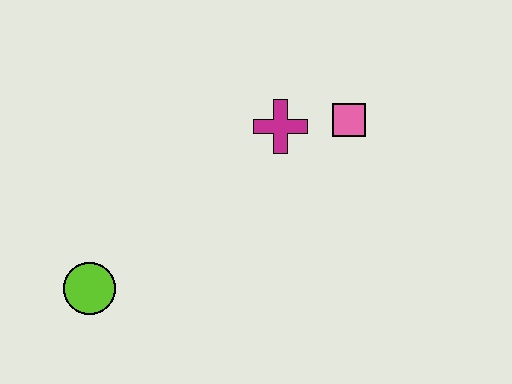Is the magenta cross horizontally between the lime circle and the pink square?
Yes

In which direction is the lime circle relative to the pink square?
The lime circle is to the left of the pink square.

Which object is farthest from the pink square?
The lime circle is farthest from the pink square.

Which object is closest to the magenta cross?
The pink square is closest to the magenta cross.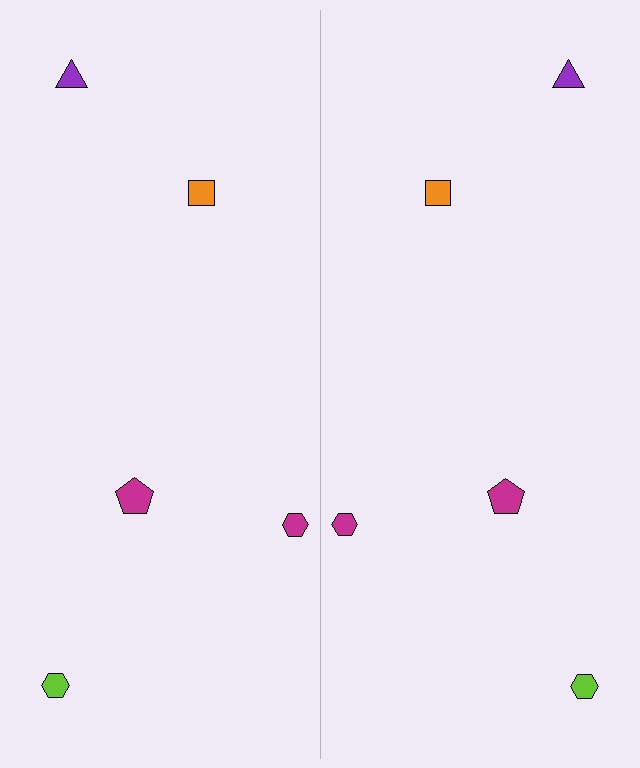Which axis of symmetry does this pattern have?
The pattern has a vertical axis of symmetry running through the center of the image.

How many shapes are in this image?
There are 10 shapes in this image.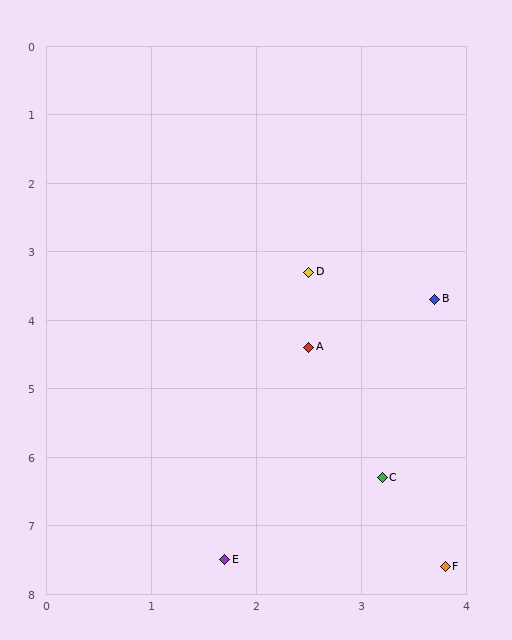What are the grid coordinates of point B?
Point B is at approximately (3.7, 3.7).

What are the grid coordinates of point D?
Point D is at approximately (2.5, 3.3).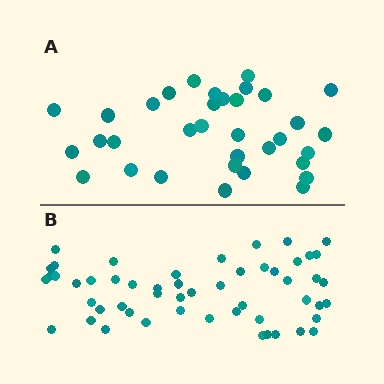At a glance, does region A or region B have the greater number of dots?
Region B (the bottom region) has more dots.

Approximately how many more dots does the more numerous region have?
Region B has approximately 20 more dots than region A.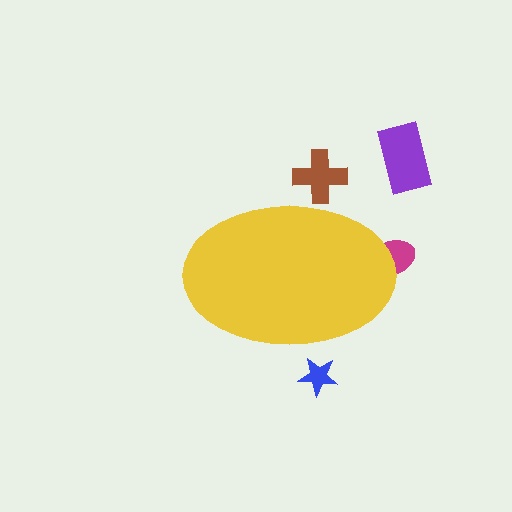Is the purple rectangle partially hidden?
No, the purple rectangle is fully visible.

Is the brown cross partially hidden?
Yes, the brown cross is partially hidden behind the yellow ellipse.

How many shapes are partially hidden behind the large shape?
3 shapes are partially hidden.